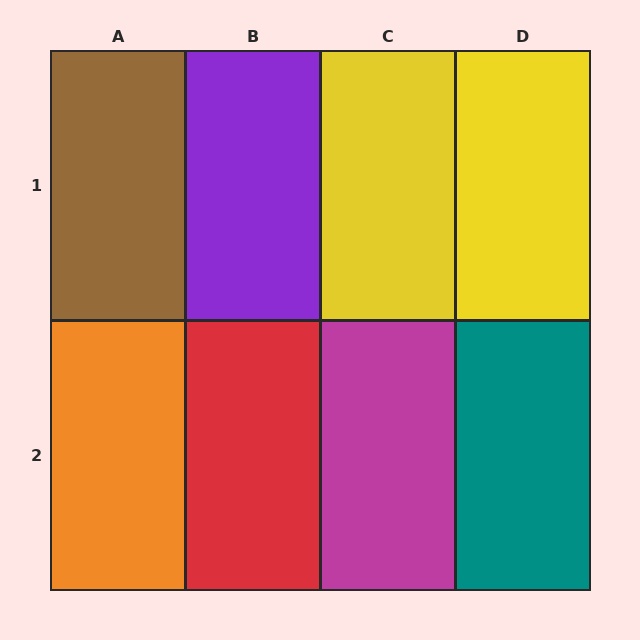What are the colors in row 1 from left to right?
Brown, purple, yellow, yellow.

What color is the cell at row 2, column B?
Red.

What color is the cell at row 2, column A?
Orange.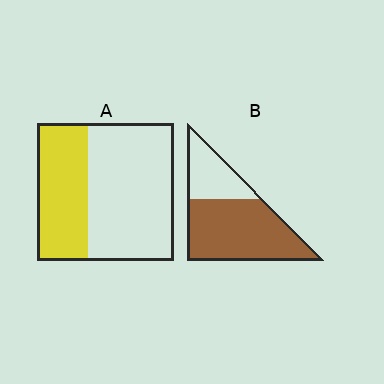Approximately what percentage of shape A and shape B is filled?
A is approximately 35% and B is approximately 70%.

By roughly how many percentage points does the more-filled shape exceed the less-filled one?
By roughly 30 percentage points (B over A).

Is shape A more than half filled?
No.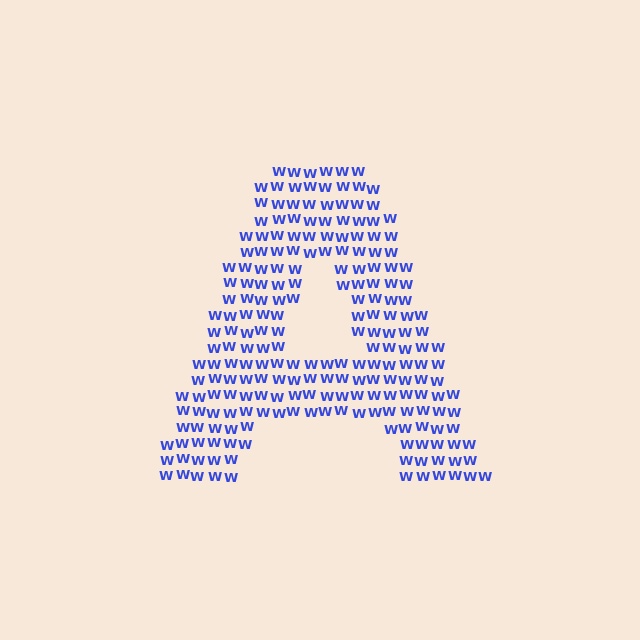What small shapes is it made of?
It is made of small letter W's.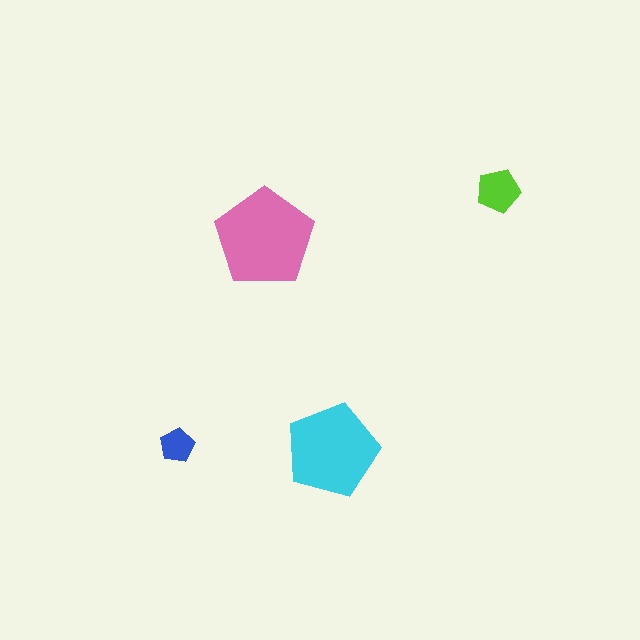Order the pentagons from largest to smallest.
the pink one, the cyan one, the lime one, the blue one.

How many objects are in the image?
There are 4 objects in the image.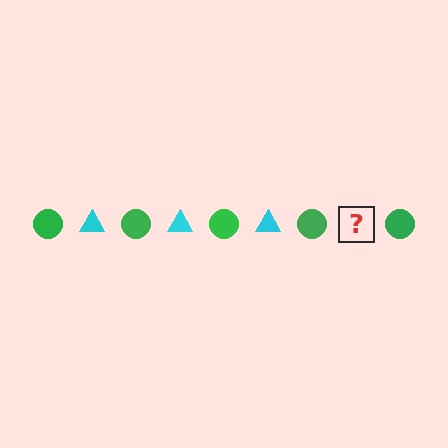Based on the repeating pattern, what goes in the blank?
The blank should be a cyan triangle.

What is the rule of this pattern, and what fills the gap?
The rule is that the pattern alternates between green circle and cyan triangle. The gap should be filled with a cyan triangle.